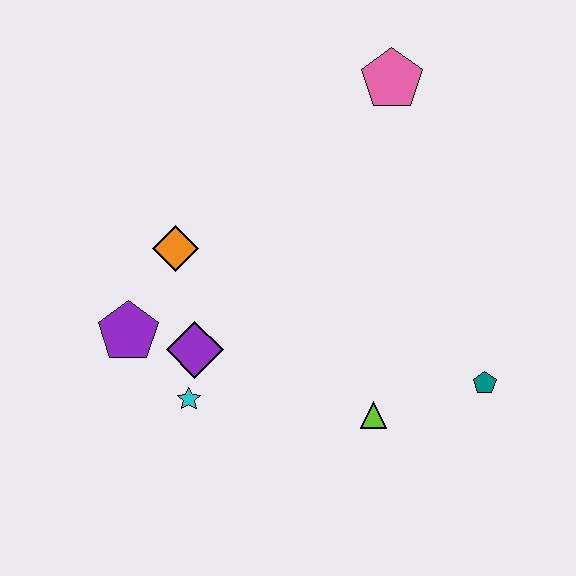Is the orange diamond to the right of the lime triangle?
No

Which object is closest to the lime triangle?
The teal pentagon is closest to the lime triangle.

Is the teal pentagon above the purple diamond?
No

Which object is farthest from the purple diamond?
The pink pentagon is farthest from the purple diamond.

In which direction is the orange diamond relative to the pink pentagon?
The orange diamond is to the left of the pink pentagon.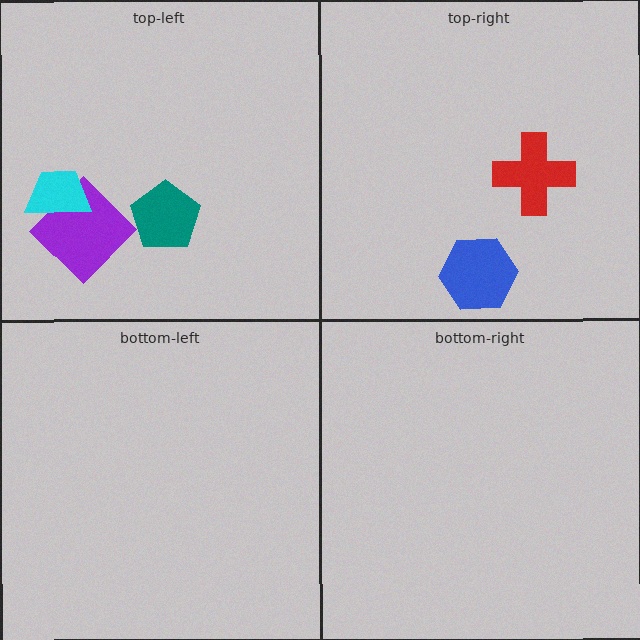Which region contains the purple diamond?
The top-left region.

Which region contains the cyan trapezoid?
The top-left region.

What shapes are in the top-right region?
The blue hexagon, the red cross.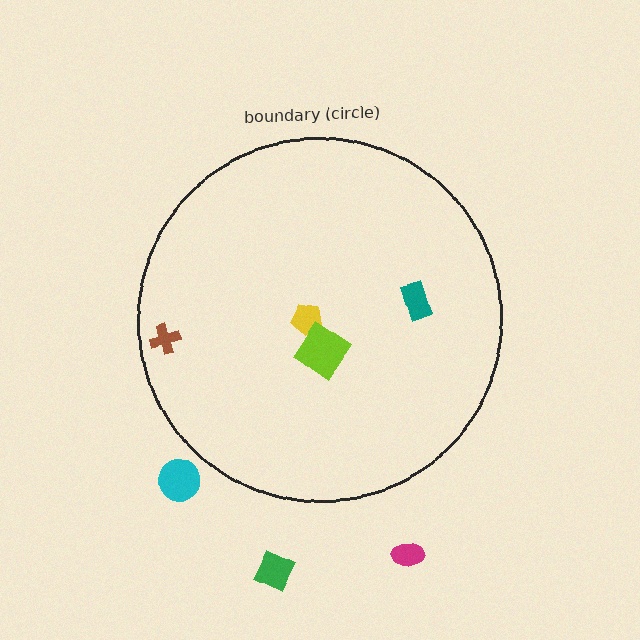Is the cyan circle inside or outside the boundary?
Outside.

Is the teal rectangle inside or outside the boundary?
Inside.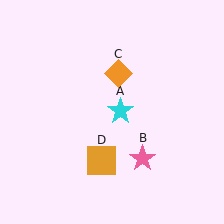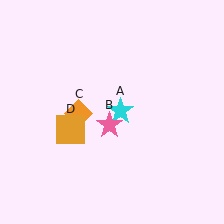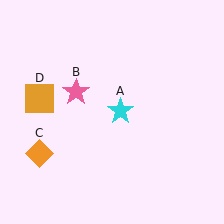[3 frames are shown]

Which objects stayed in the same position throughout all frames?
Cyan star (object A) remained stationary.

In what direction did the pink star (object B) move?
The pink star (object B) moved up and to the left.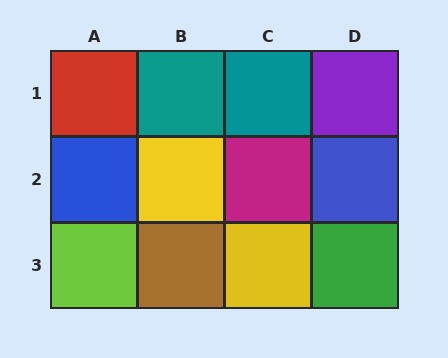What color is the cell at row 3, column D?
Green.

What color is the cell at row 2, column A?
Blue.